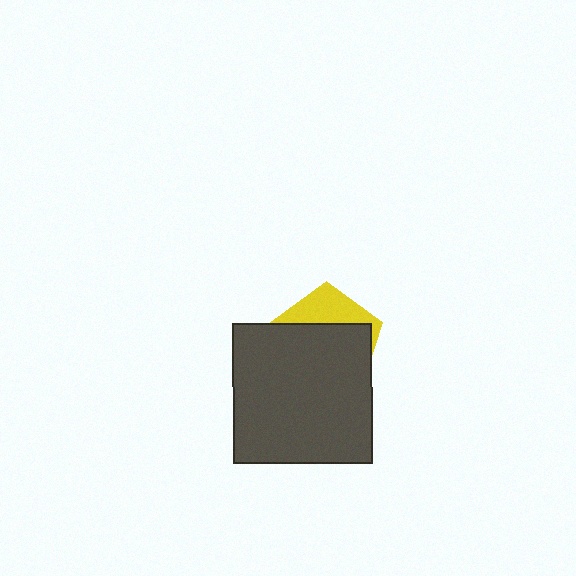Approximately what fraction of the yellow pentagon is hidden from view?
Roughly 69% of the yellow pentagon is hidden behind the dark gray square.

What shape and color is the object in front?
The object in front is a dark gray square.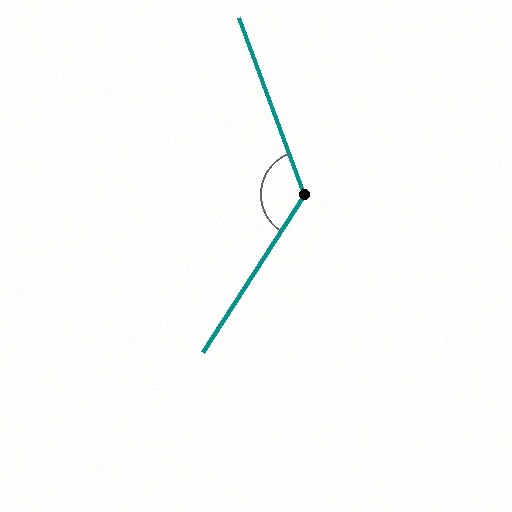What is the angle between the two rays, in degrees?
Approximately 127 degrees.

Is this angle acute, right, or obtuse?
It is obtuse.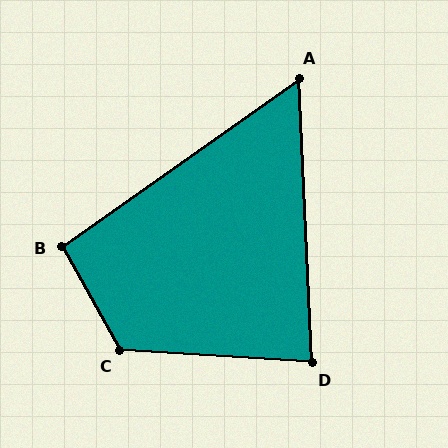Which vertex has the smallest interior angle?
A, at approximately 57 degrees.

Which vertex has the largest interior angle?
C, at approximately 123 degrees.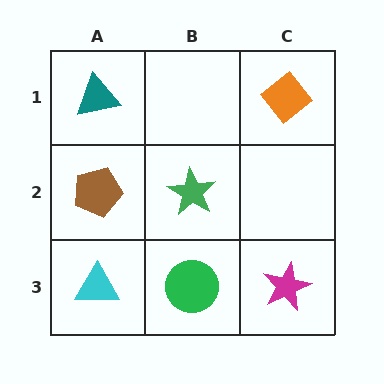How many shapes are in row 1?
2 shapes.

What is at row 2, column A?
A brown pentagon.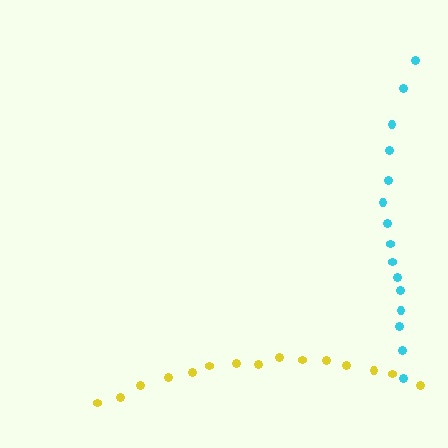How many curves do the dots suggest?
There are 2 distinct paths.